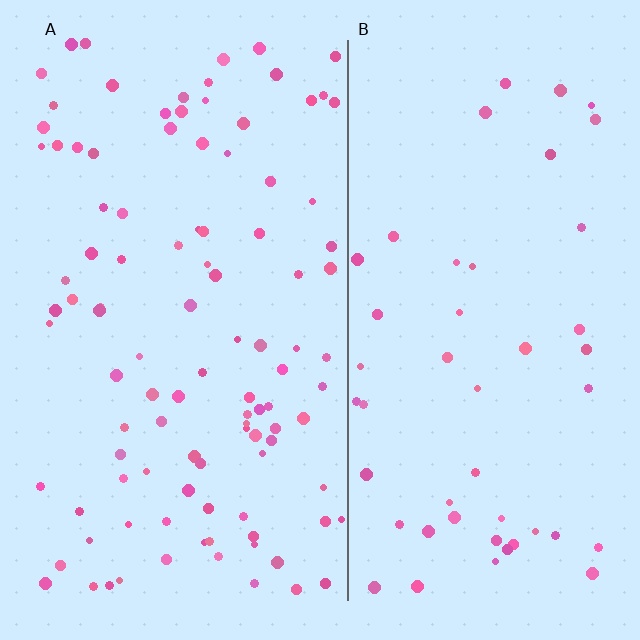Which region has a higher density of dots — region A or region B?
A (the left).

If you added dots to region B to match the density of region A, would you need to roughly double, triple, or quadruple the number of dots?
Approximately double.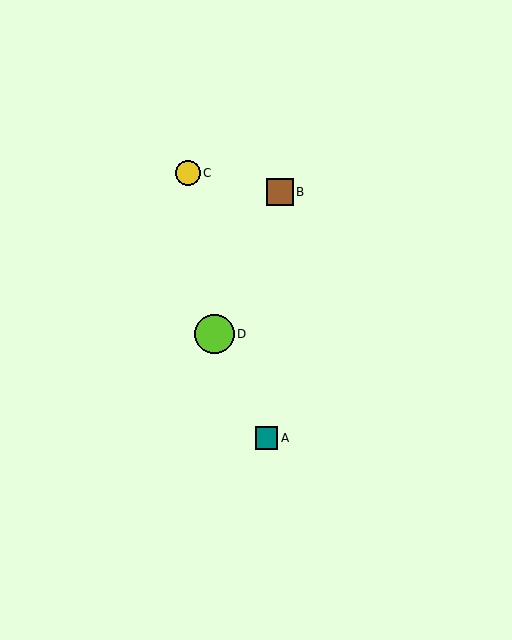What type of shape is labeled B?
Shape B is a brown square.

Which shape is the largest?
The lime circle (labeled D) is the largest.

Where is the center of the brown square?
The center of the brown square is at (280, 192).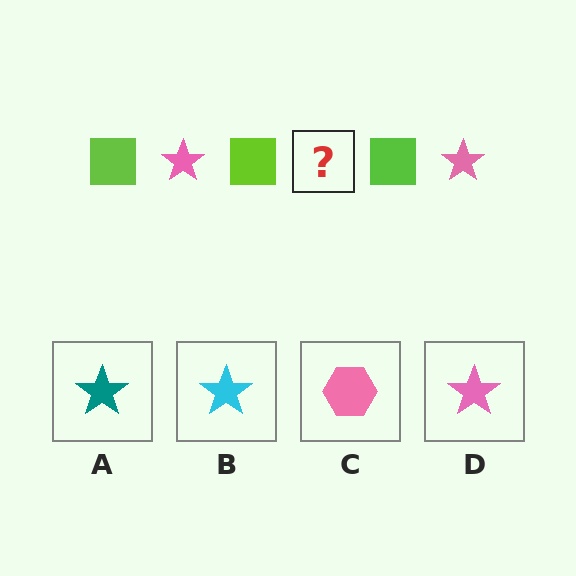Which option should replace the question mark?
Option D.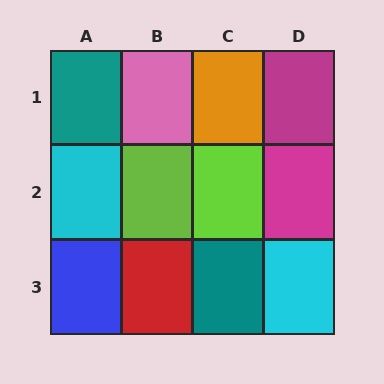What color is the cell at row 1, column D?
Magenta.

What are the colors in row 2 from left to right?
Cyan, lime, lime, magenta.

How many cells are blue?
1 cell is blue.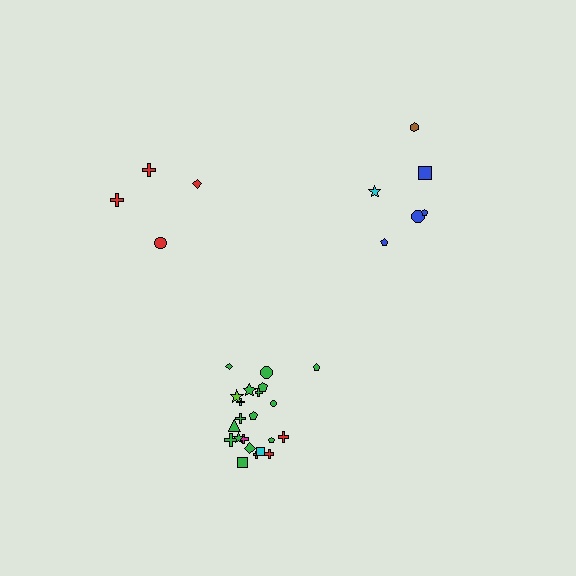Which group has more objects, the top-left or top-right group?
The top-right group.